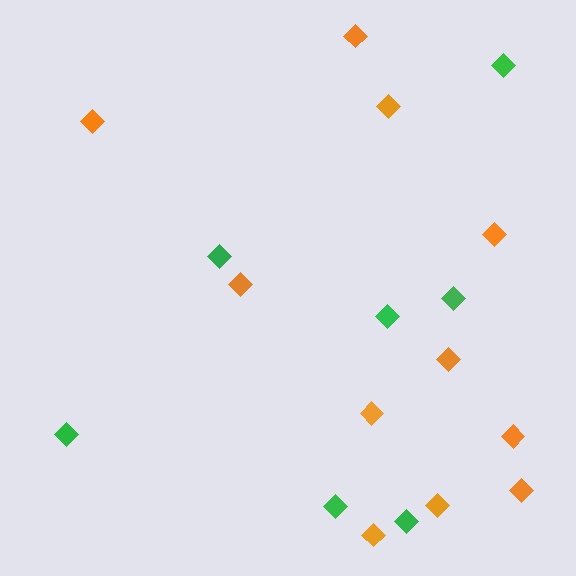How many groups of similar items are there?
There are 2 groups: one group of green diamonds (7) and one group of orange diamonds (11).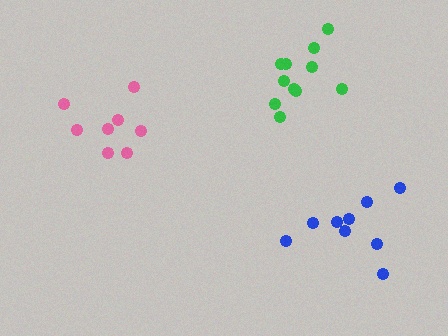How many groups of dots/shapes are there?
There are 3 groups.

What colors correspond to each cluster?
The clusters are colored: green, pink, blue.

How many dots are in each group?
Group 1: 11 dots, Group 2: 8 dots, Group 3: 9 dots (28 total).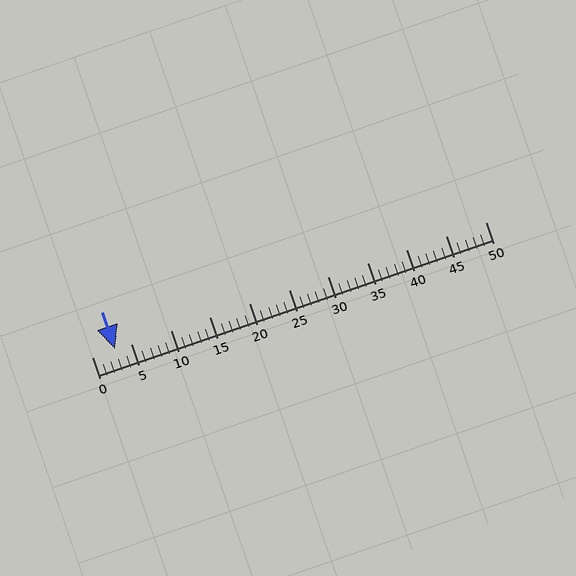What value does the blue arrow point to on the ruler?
The blue arrow points to approximately 3.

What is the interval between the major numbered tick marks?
The major tick marks are spaced 5 units apart.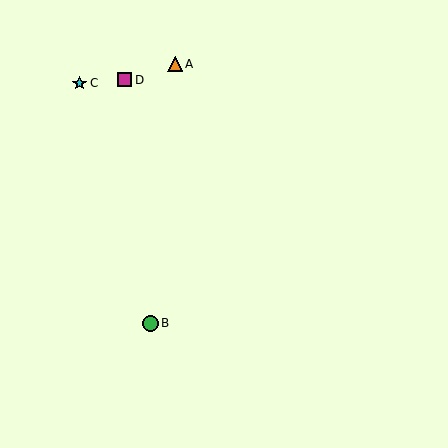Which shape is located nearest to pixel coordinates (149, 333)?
The green circle (labeled B) at (151, 323) is nearest to that location.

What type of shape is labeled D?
Shape D is a magenta square.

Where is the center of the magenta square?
The center of the magenta square is at (125, 80).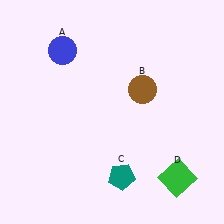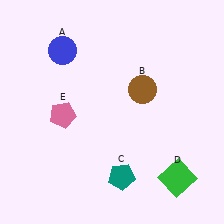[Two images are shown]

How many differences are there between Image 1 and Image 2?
There is 1 difference between the two images.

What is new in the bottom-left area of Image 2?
A pink pentagon (E) was added in the bottom-left area of Image 2.